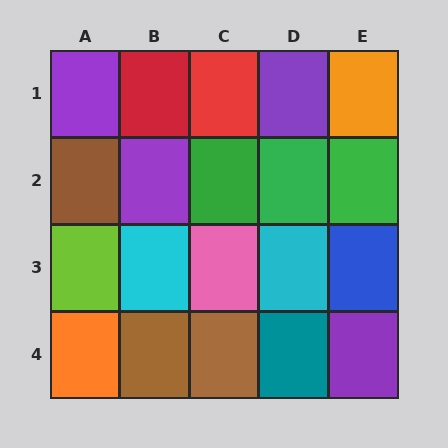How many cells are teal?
1 cell is teal.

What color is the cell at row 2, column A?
Brown.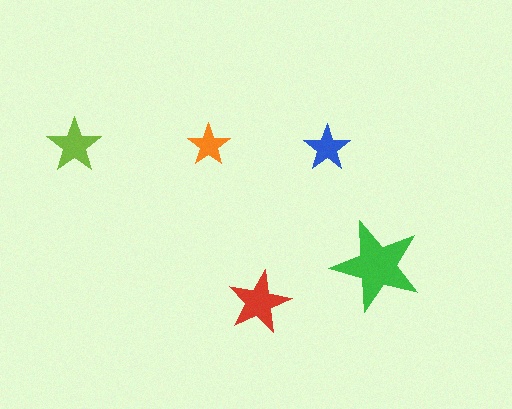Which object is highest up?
The orange star is topmost.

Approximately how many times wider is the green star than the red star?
About 1.5 times wider.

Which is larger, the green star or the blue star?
The green one.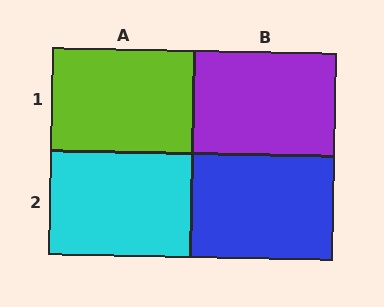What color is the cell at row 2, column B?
Blue.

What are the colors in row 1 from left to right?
Lime, purple.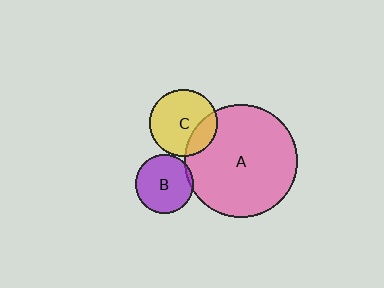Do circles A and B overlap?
Yes.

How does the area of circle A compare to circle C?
Approximately 2.8 times.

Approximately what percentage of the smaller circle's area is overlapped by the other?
Approximately 5%.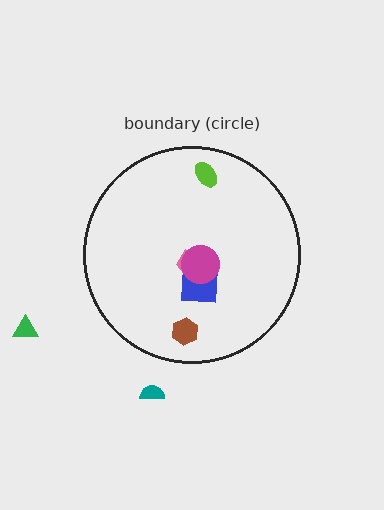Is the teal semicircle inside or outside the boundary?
Outside.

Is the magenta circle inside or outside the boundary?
Inside.